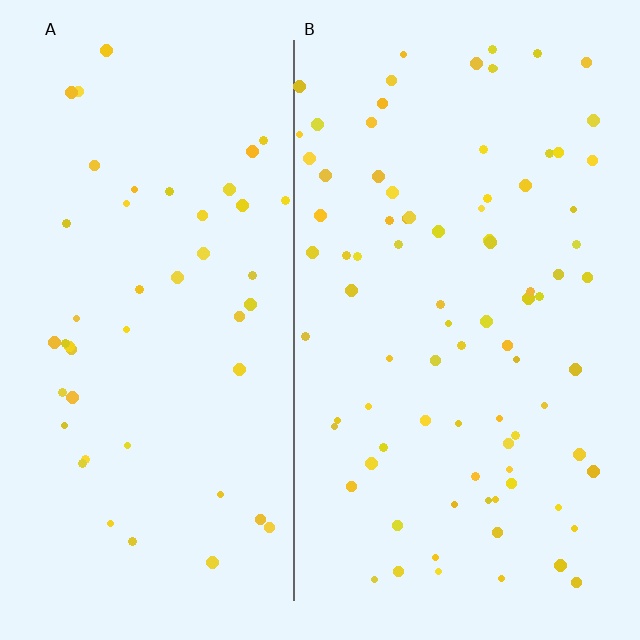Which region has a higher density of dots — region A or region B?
B (the right).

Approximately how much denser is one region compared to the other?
Approximately 1.8× — region B over region A.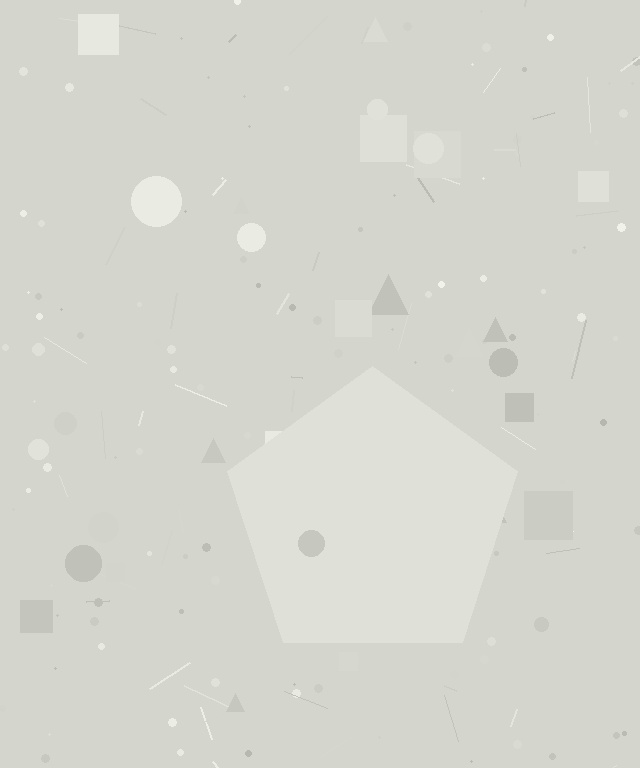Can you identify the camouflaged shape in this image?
The camouflaged shape is a pentagon.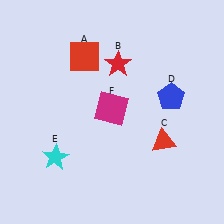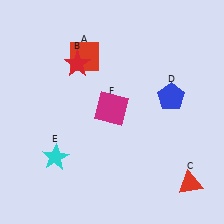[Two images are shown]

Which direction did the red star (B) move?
The red star (B) moved left.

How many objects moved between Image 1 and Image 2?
2 objects moved between the two images.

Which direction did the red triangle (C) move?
The red triangle (C) moved down.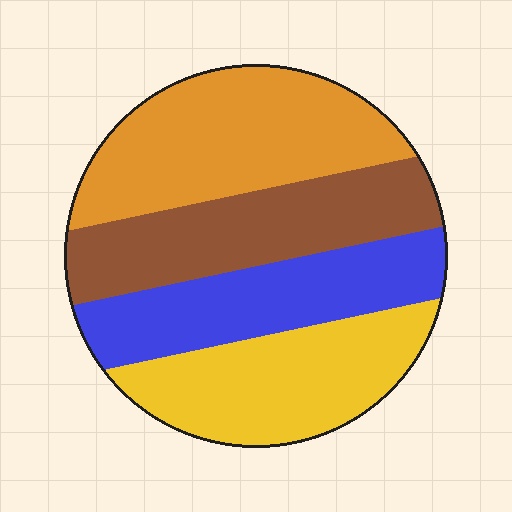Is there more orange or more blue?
Orange.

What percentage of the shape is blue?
Blue covers roughly 20% of the shape.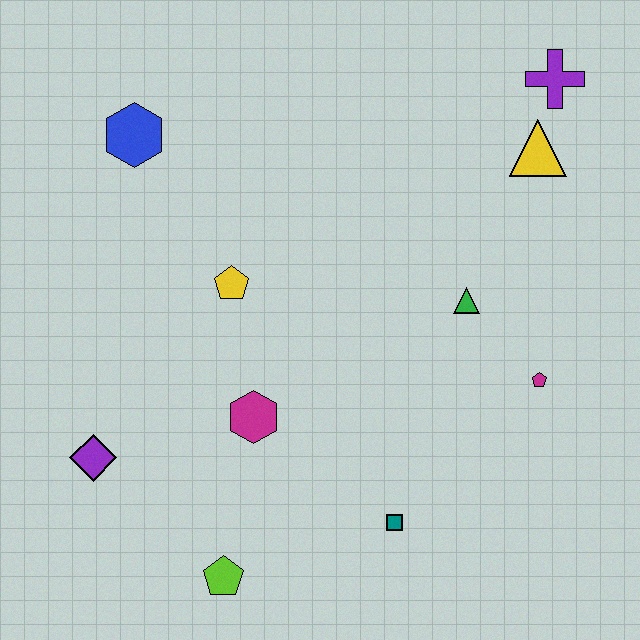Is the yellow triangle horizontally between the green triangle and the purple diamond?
No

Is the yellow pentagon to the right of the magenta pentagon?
No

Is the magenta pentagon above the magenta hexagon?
Yes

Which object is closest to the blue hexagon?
The yellow pentagon is closest to the blue hexagon.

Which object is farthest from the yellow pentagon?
The purple cross is farthest from the yellow pentagon.